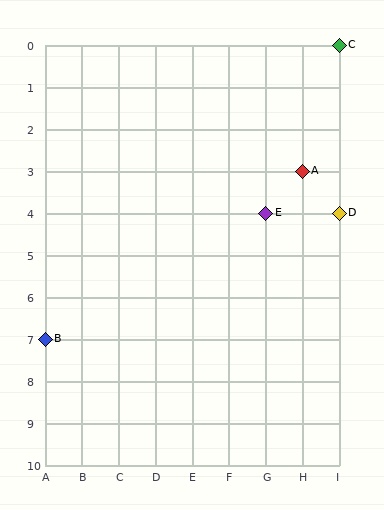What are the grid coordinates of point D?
Point D is at grid coordinates (I, 4).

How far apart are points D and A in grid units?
Points D and A are 1 column and 1 row apart (about 1.4 grid units diagonally).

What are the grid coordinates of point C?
Point C is at grid coordinates (I, 0).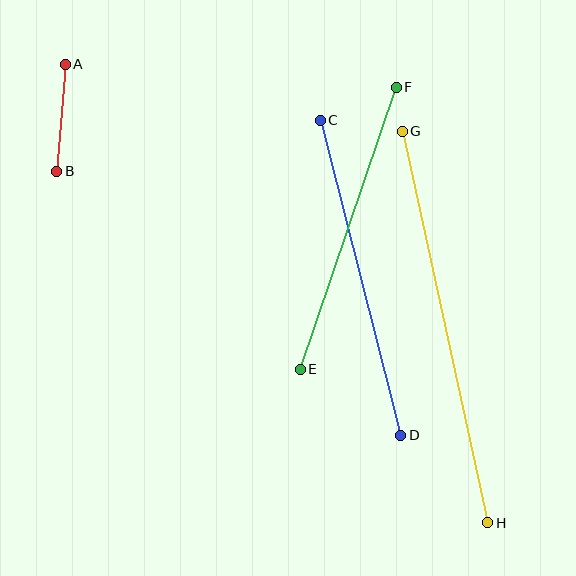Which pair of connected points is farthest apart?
Points G and H are farthest apart.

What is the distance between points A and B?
The distance is approximately 107 pixels.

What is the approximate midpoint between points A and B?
The midpoint is at approximately (61, 118) pixels.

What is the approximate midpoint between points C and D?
The midpoint is at approximately (360, 278) pixels.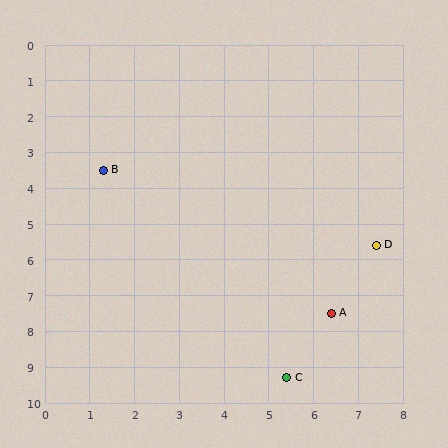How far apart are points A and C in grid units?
Points A and C are about 2.1 grid units apart.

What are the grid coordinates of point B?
Point B is at approximately (1.3, 3.5).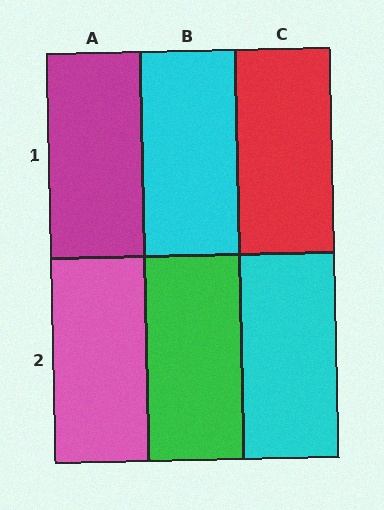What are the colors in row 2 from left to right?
Pink, green, cyan.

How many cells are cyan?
2 cells are cyan.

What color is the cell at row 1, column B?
Cyan.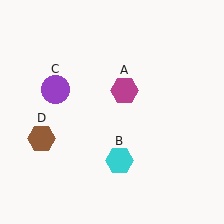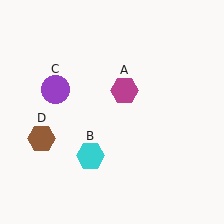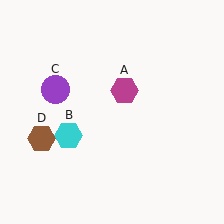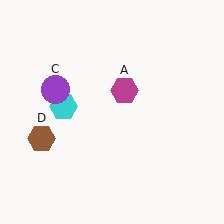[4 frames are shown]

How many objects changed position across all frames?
1 object changed position: cyan hexagon (object B).